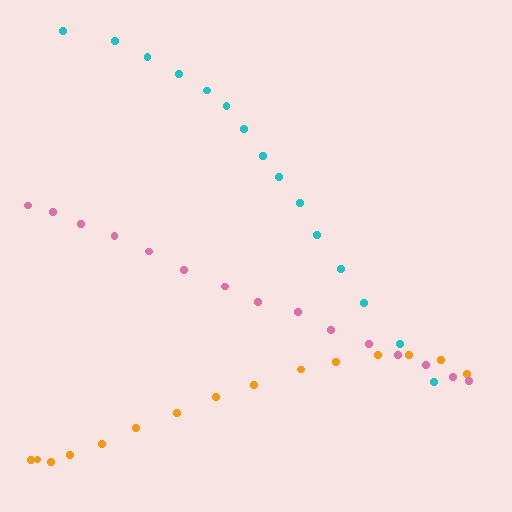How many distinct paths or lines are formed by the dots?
There are 3 distinct paths.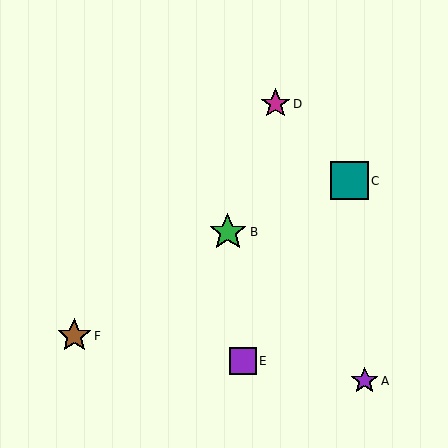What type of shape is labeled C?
Shape C is a teal square.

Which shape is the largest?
The green star (labeled B) is the largest.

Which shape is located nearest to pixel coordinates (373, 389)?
The purple star (labeled A) at (365, 381) is nearest to that location.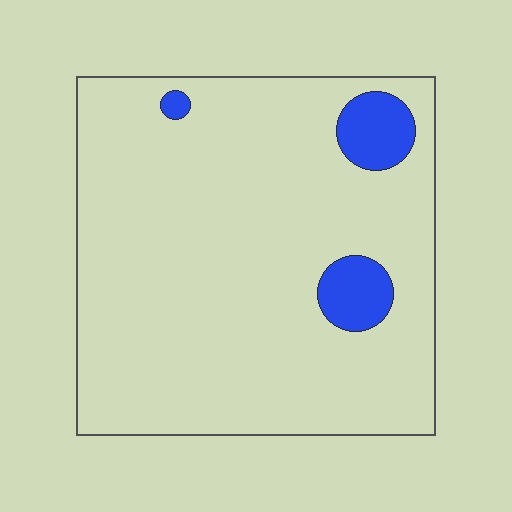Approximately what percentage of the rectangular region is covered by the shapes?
Approximately 10%.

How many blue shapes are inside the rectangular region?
3.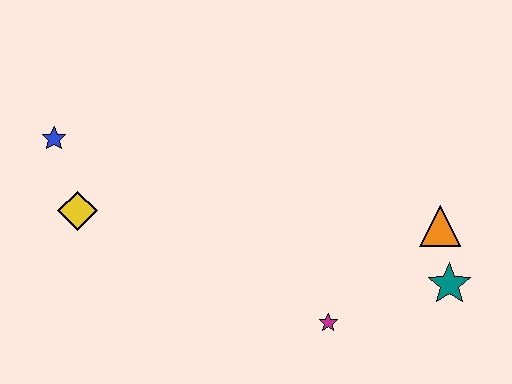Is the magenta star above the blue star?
No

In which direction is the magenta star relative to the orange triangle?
The magenta star is to the left of the orange triangle.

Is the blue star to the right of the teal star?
No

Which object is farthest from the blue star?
The teal star is farthest from the blue star.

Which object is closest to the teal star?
The orange triangle is closest to the teal star.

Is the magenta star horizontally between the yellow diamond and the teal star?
Yes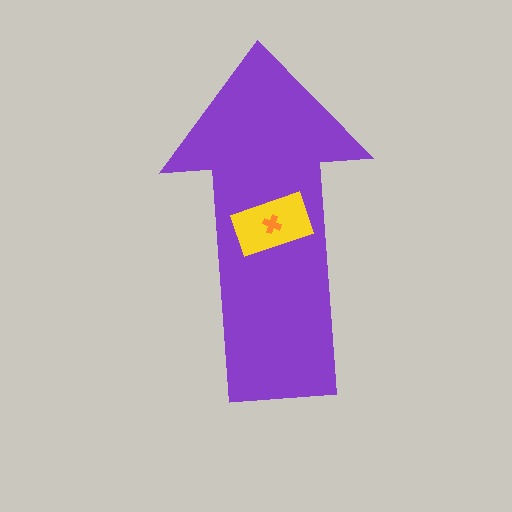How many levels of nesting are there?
3.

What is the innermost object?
The orange cross.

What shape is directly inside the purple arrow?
The yellow rectangle.